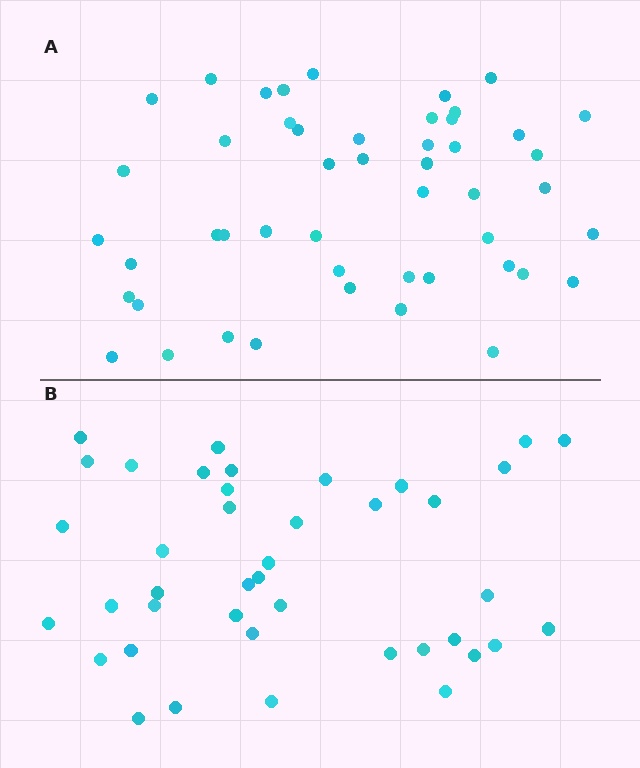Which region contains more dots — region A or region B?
Region A (the top region) has more dots.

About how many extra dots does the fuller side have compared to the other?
Region A has roughly 8 or so more dots than region B.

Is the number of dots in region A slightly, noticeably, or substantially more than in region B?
Region A has only slightly more — the two regions are fairly close. The ratio is roughly 1.2 to 1.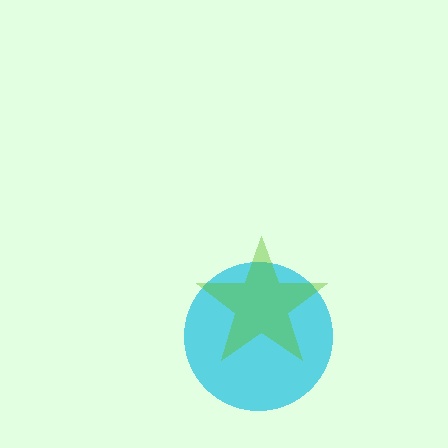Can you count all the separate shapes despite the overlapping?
Yes, there are 2 separate shapes.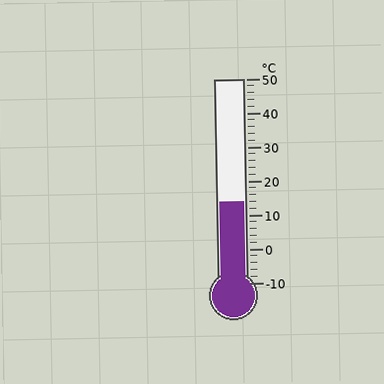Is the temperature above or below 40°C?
The temperature is below 40°C.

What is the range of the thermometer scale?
The thermometer scale ranges from -10°C to 50°C.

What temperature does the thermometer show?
The thermometer shows approximately 14°C.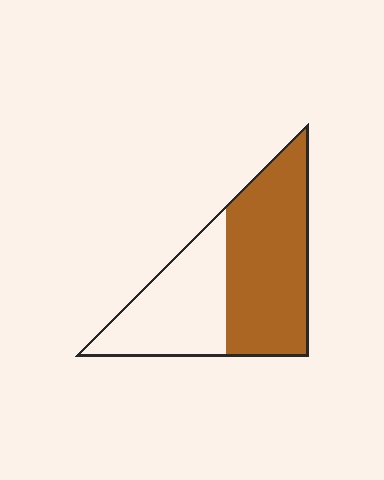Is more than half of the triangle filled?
Yes.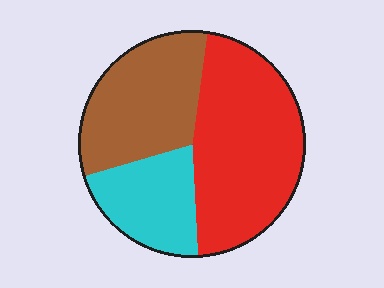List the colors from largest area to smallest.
From largest to smallest: red, brown, cyan.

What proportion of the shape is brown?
Brown takes up between a sixth and a third of the shape.